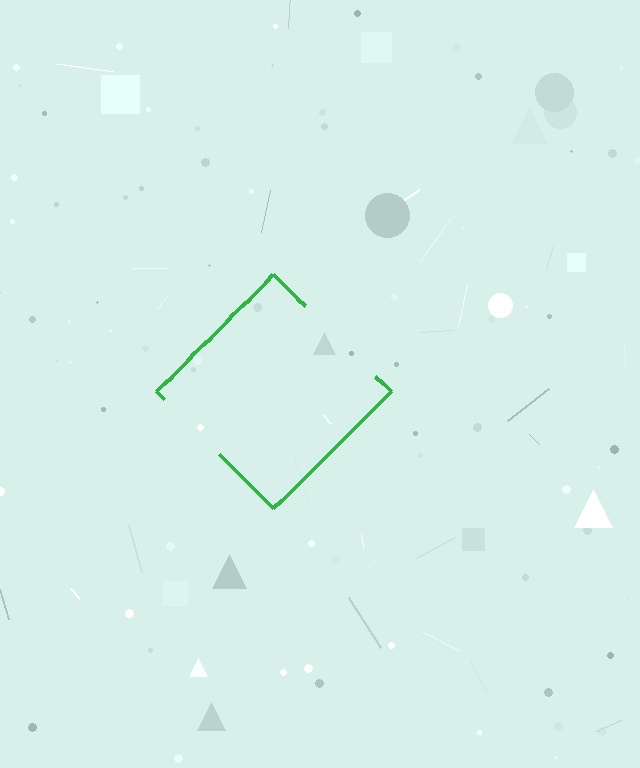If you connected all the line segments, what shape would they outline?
They would outline a diamond.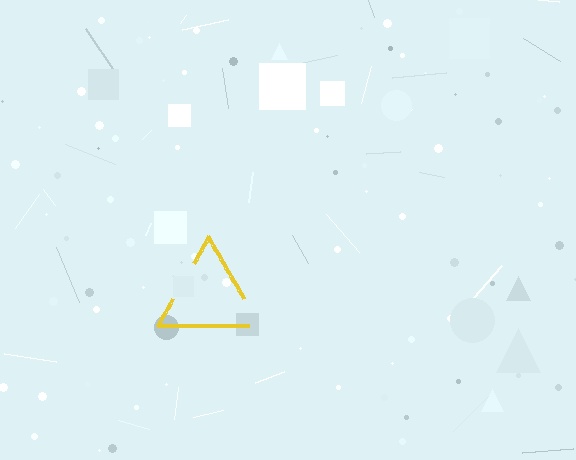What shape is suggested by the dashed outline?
The dashed outline suggests a triangle.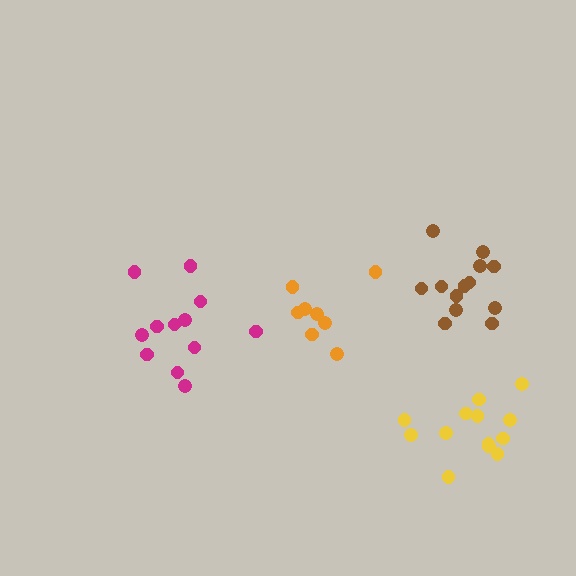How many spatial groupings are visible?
There are 4 spatial groupings.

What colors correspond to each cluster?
The clusters are colored: yellow, magenta, orange, brown.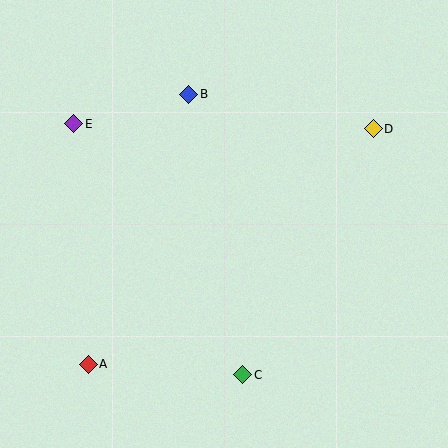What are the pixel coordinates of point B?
Point B is at (189, 94).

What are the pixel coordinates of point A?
Point A is at (88, 364).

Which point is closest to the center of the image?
Point B at (189, 94) is closest to the center.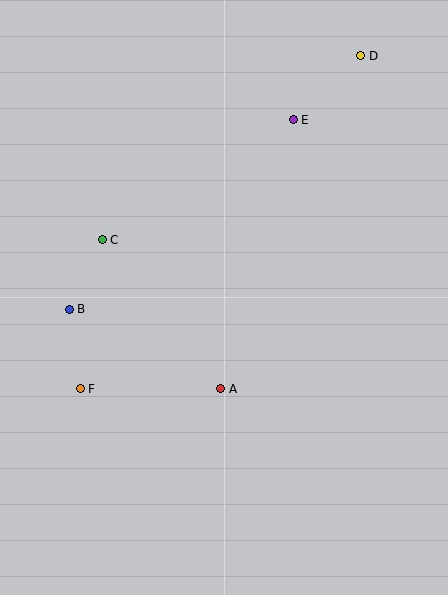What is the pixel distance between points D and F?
The distance between D and F is 435 pixels.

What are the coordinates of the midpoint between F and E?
The midpoint between F and E is at (187, 254).